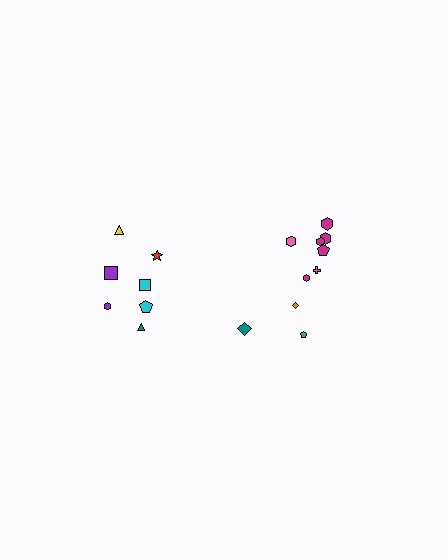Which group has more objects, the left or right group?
The right group.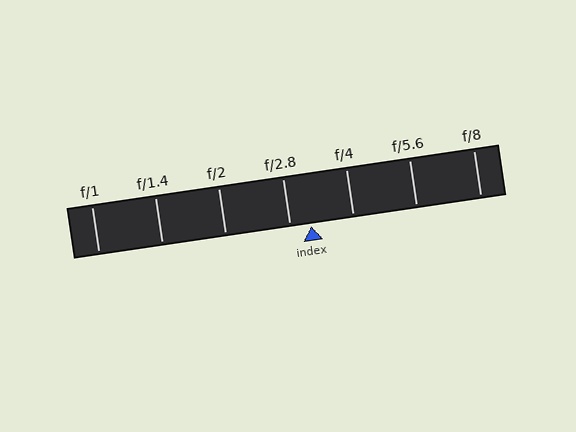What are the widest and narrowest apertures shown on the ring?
The widest aperture shown is f/1 and the narrowest is f/8.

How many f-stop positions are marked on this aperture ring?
There are 7 f-stop positions marked.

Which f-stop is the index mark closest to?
The index mark is closest to f/2.8.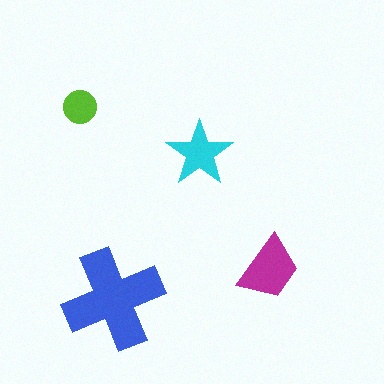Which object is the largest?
The blue cross.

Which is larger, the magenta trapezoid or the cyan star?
The magenta trapezoid.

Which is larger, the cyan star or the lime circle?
The cyan star.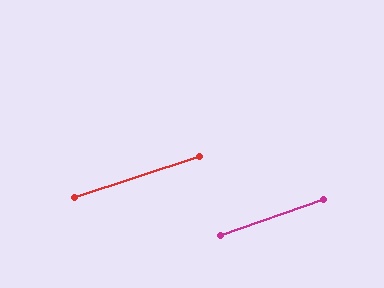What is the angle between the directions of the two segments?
Approximately 2 degrees.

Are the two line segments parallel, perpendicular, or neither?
Parallel — their directions differ by only 1.6°.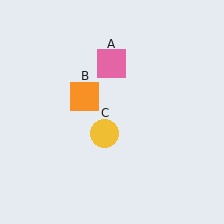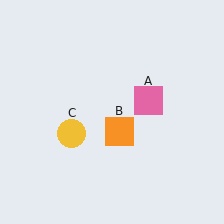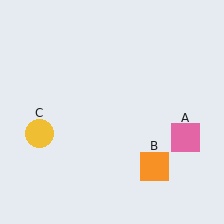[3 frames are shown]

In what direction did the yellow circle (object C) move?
The yellow circle (object C) moved left.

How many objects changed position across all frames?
3 objects changed position: pink square (object A), orange square (object B), yellow circle (object C).